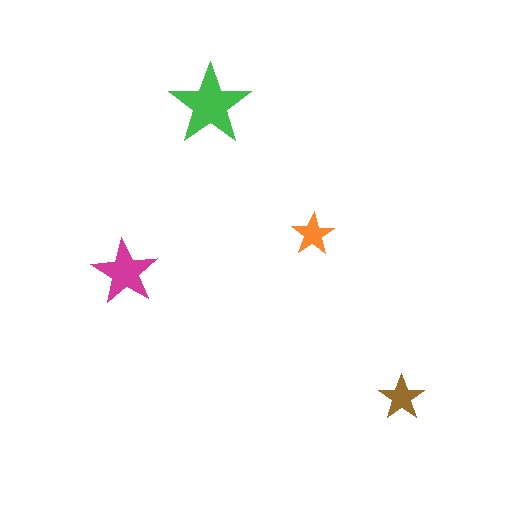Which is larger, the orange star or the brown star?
The brown one.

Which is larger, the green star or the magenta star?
The green one.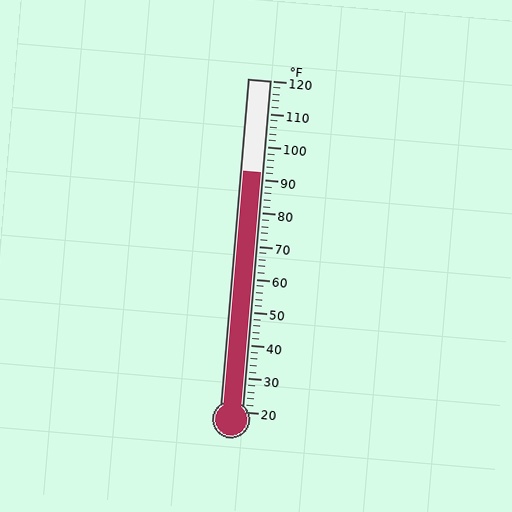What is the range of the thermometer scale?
The thermometer scale ranges from 20°F to 120°F.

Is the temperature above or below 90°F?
The temperature is above 90°F.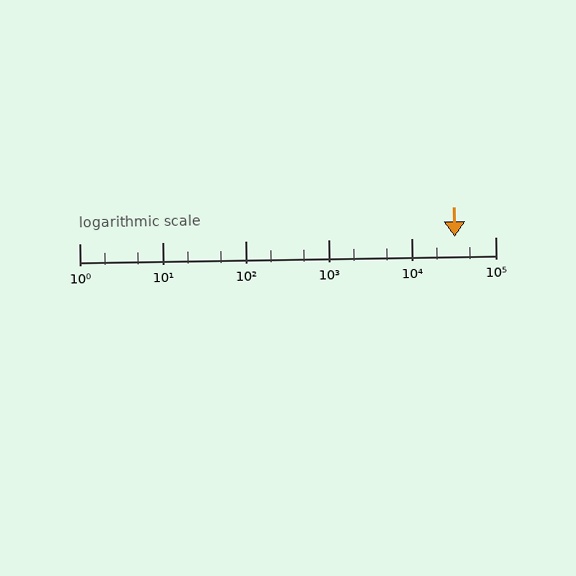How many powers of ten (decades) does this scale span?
The scale spans 5 decades, from 1 to 100000.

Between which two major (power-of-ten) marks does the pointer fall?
The pointer is between 10000 and 100000.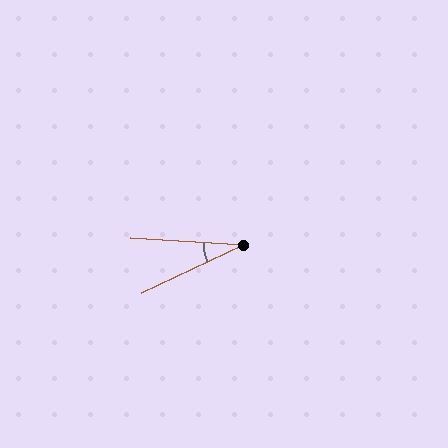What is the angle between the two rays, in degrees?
Approximately 29 degrees.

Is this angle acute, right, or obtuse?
It is acute.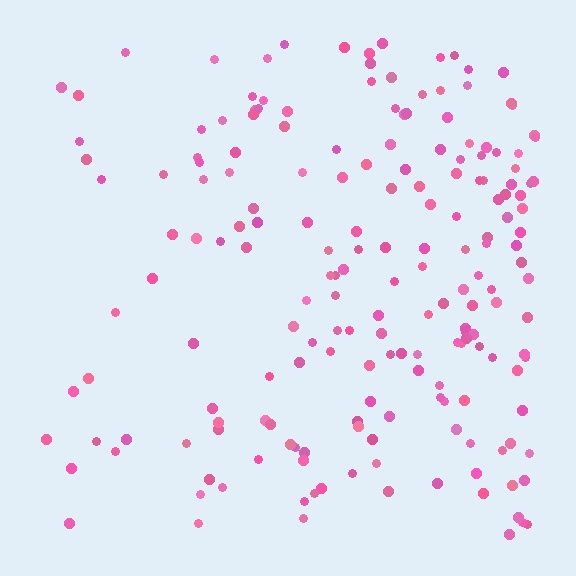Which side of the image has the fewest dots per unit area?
The left.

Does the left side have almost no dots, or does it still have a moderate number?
Still a moderate number, just noticeably fewer than the right.